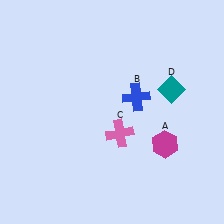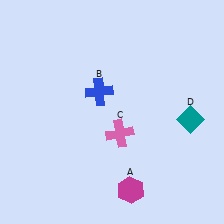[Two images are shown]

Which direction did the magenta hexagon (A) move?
The magenta hexagon (A) moved down.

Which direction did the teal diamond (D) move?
The teal diamond (D) moved down.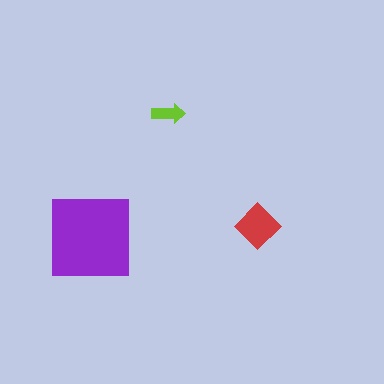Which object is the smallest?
The lime arrow.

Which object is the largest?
The purple square.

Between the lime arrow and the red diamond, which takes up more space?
The red diamond.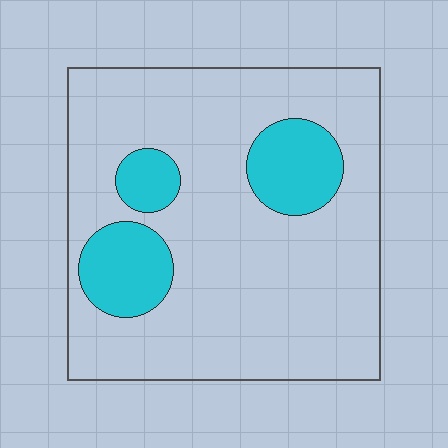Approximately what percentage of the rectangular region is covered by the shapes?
Approximately 20%.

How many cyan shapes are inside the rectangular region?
3.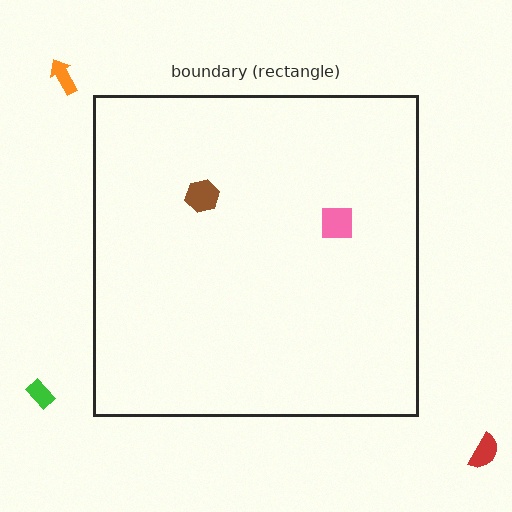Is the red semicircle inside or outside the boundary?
Outside.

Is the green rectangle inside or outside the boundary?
Outside.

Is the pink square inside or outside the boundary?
Inside.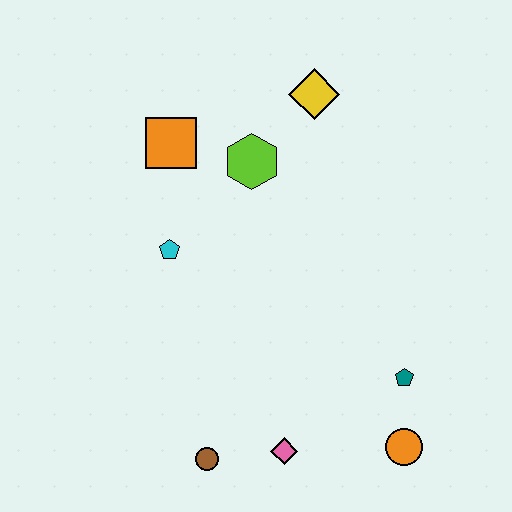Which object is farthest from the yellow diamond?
The brown circle is farthest from the yellow diamond.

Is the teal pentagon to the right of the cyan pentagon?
Yes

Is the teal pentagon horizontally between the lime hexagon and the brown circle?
No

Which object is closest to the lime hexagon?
The orange square is closest to the lime hexagon.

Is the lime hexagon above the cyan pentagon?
Yes